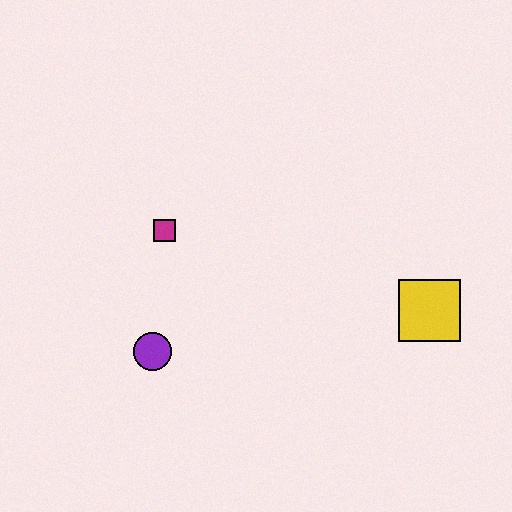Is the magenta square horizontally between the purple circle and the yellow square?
Yes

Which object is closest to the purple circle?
The magenta square is closest to the purple circle.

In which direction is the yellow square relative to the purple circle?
The yellow square is to the right of the purple circle.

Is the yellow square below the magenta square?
Yes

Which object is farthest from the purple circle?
The yellow square is farthest from the purple circle.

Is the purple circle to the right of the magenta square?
No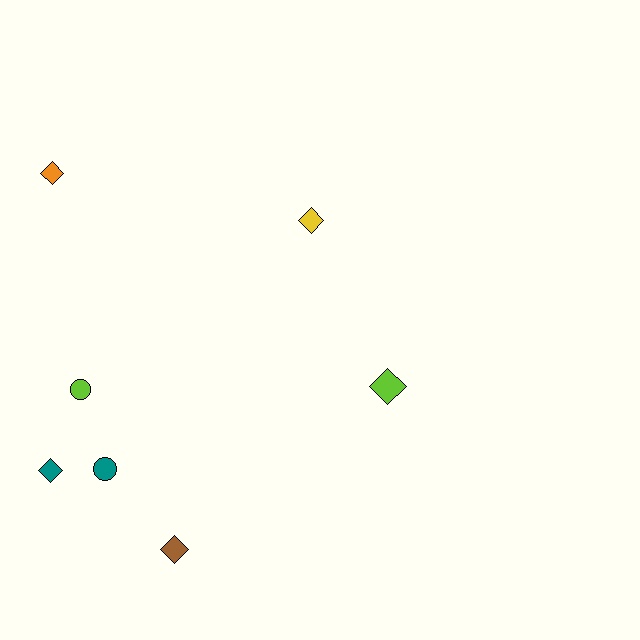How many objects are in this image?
There are 7 objects.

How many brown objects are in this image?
There is 1 brown object.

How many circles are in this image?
There are 2 circles.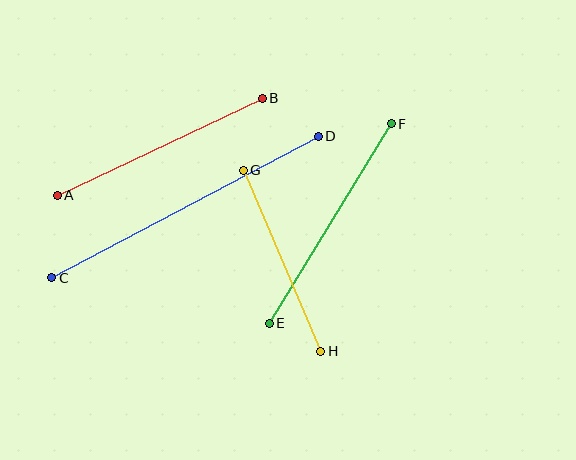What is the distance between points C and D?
The distance is approximately 302 pixels.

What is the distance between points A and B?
The distance is approximately 227 pixels.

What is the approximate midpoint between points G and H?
The midpoint is at approximately (282, 261) pixels.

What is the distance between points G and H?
The distance is approximately 197 pixels.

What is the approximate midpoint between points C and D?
The midpoint is at approximately (185, 207) pixels.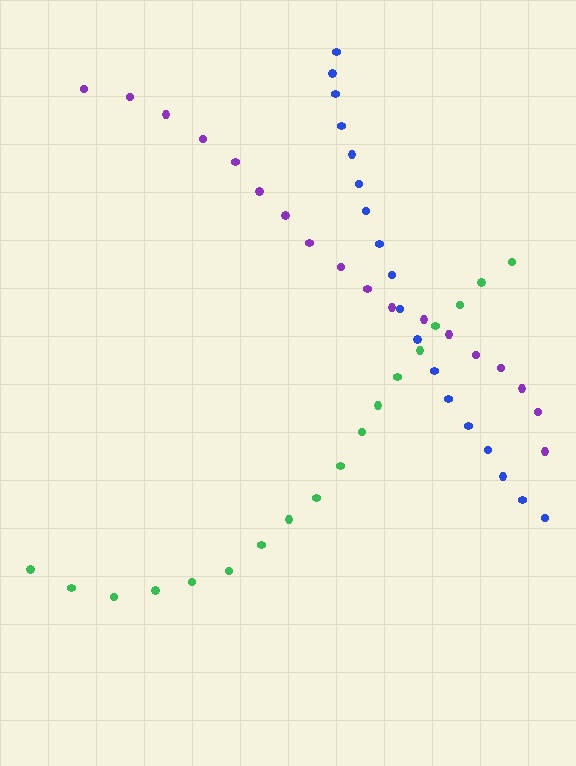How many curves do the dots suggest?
There are 3 distinct paths.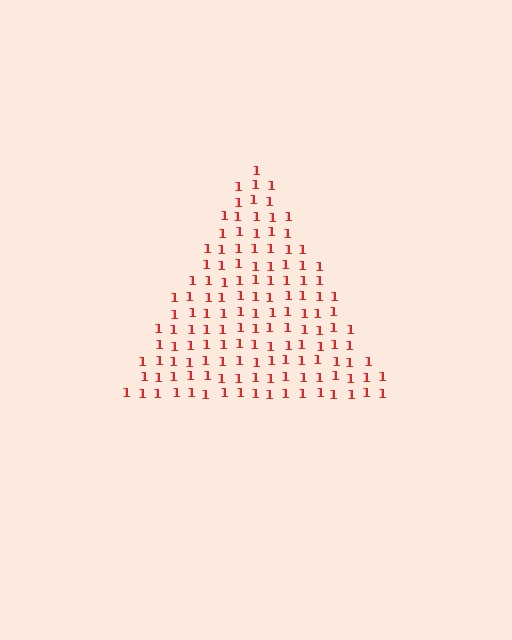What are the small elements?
The small elements are digit 1's.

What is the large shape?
The large shape is a triangle.